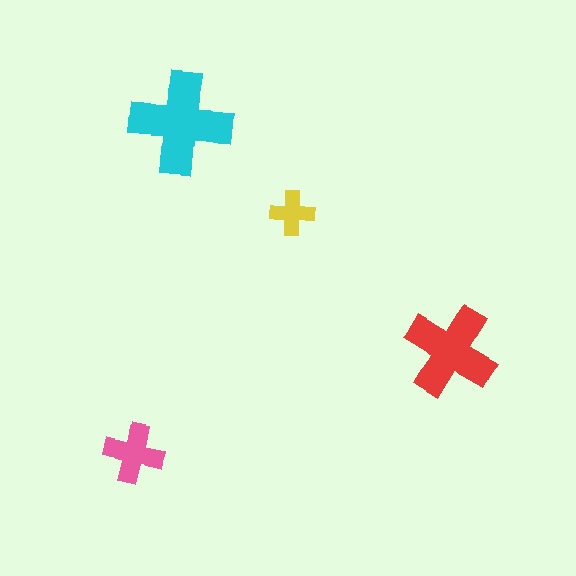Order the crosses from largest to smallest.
the cyan one, the red one, the pink one, the yellow one.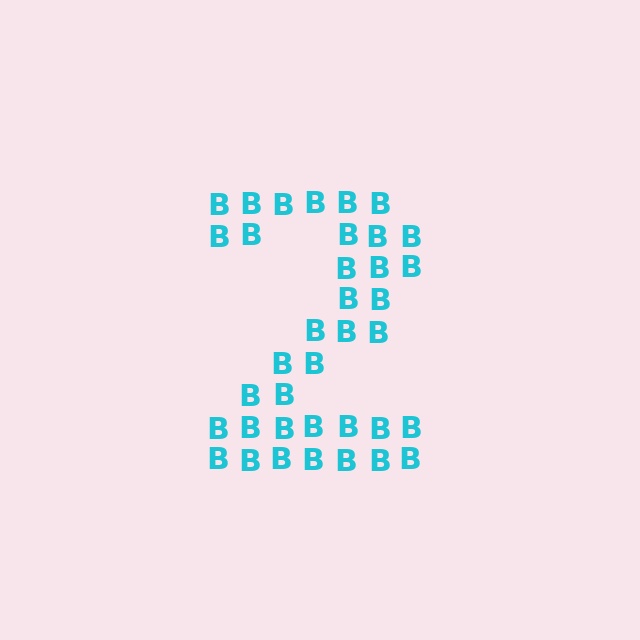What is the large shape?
The large shape is the digit 2.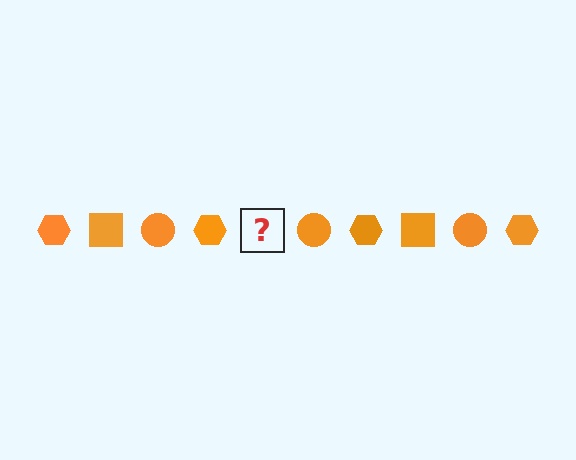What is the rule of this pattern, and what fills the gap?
The rule is that the pattern cycles through hexagon, square, circle shapes in orange. The gap should be filled with an orange square.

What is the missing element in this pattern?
The missing element is an orange square.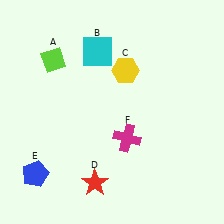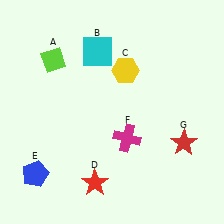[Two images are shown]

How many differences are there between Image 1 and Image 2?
There is 1 difference between the two images.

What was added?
A red star (G) was added in Image 2.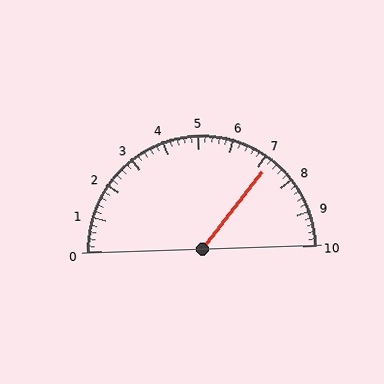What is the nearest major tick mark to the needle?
The nearest major tick mark is 7.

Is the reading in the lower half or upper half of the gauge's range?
The reading is in the upper half of the range (0 to 10).